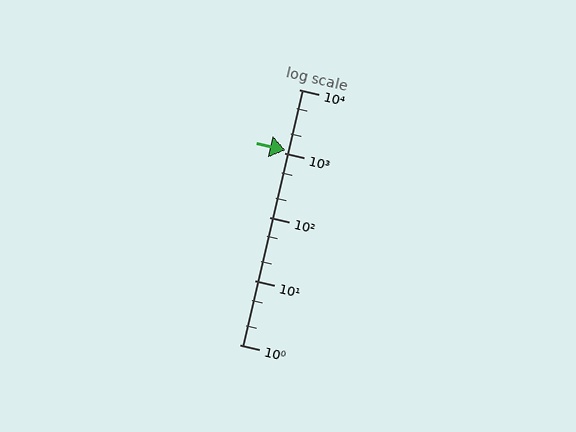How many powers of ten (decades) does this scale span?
The scale spans 4 decades, from 1 to 10000.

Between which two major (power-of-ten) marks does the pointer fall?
The pointer is between 1000 and 10000.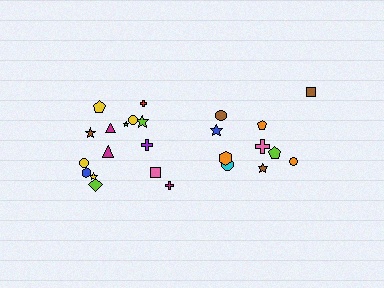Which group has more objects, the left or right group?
The left group.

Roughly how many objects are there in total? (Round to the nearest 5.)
Roughly 25 objects in total.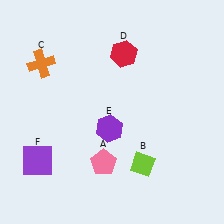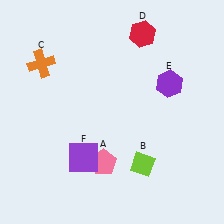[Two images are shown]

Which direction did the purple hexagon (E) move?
The purple hexagon (E) moved right.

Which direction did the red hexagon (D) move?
The red hexagon (D) moved up.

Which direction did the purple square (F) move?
The purple square (F) moved right.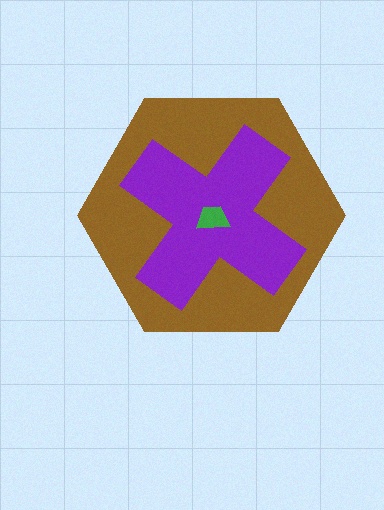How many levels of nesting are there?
3.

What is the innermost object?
The green trapezoid.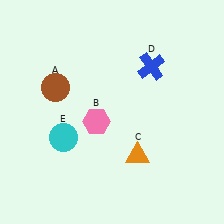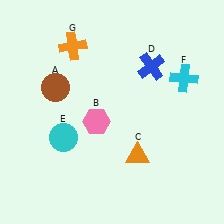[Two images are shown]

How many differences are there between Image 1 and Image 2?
There are 2 differences between the two images.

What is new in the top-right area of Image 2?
A cyan cross (F) was added in the top-right area of Image 2.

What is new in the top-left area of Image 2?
An orange cross (G) was added in the top-left area of Image 2.